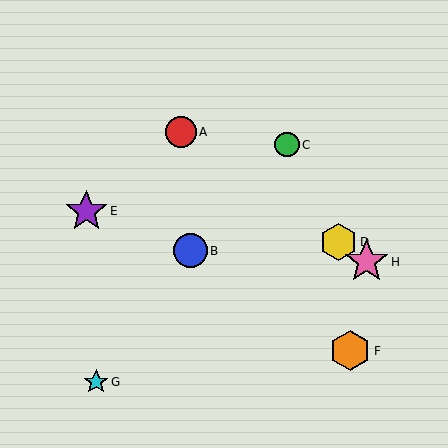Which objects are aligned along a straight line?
Objects A, D, H are aligned along a straight line.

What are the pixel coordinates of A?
Object A is at (181, 132).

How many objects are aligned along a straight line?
3 objects (A, D, H) are aligned along a straight line.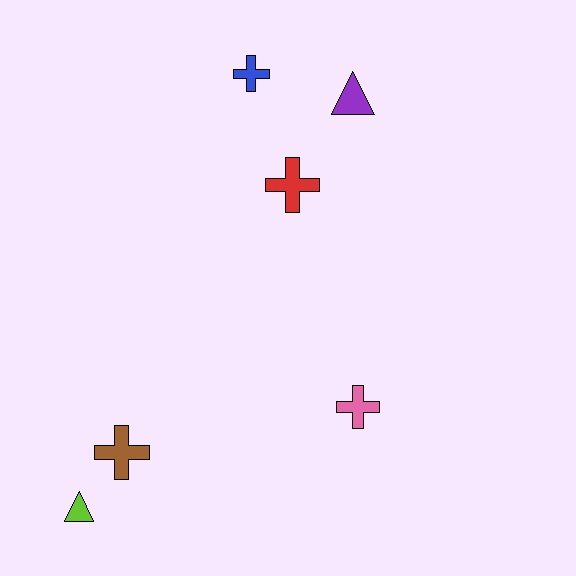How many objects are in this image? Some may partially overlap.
There are 6 objects.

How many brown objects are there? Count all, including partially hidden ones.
There is 1 brown object.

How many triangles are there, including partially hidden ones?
There are 2 triangles.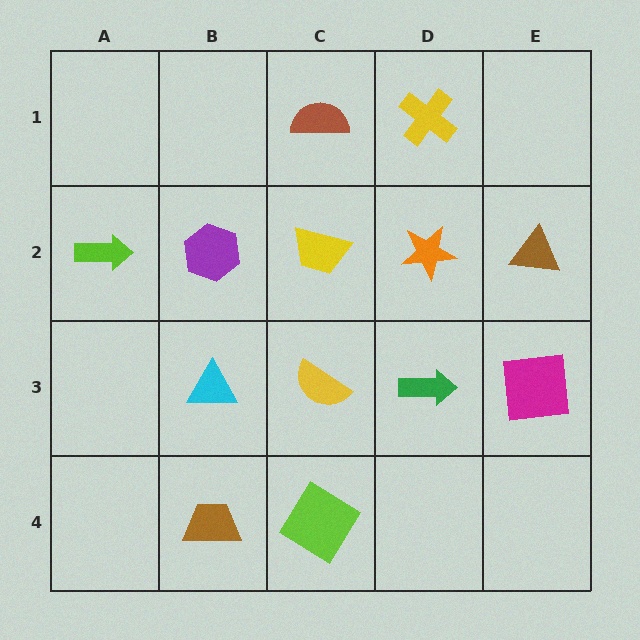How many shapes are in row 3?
4 shapes.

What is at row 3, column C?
A yellow semicircle.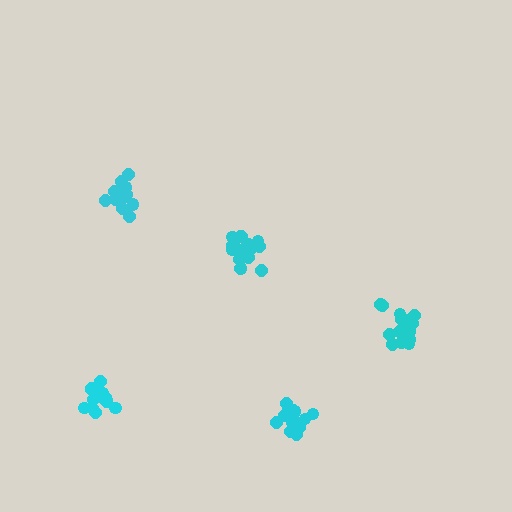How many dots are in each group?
Group 1: 17 dots, Group 2: 15 dots, Group 3: 19 dots, Group 4: 14 dots, Group 5: 13 dots (78 total).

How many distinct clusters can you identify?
There are 5 distinct clusters.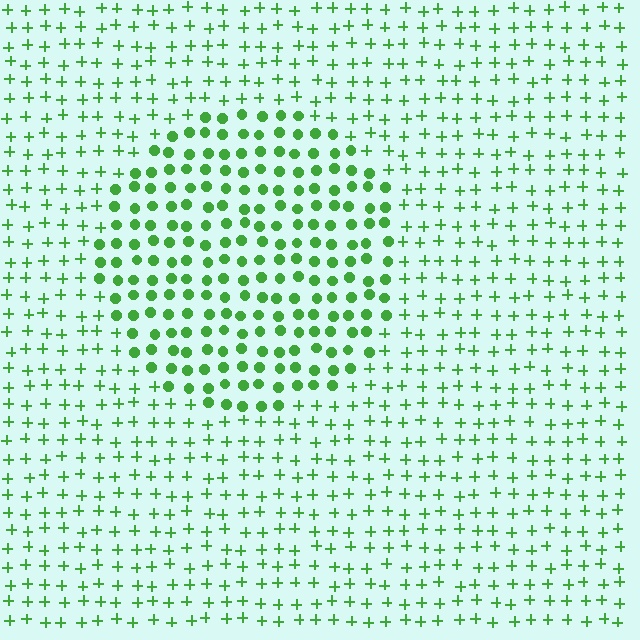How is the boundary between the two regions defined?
The boundary is defined by a change in element shape: circles inside vs. plus signs outside. All elements share the same color and spacing.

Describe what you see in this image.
The image is filled with small green elements arranged in a uniform grid. A circle-shaped region contains circles, while the surrounding area contains plus signs. The boundary is defined purely by the change in element shape.